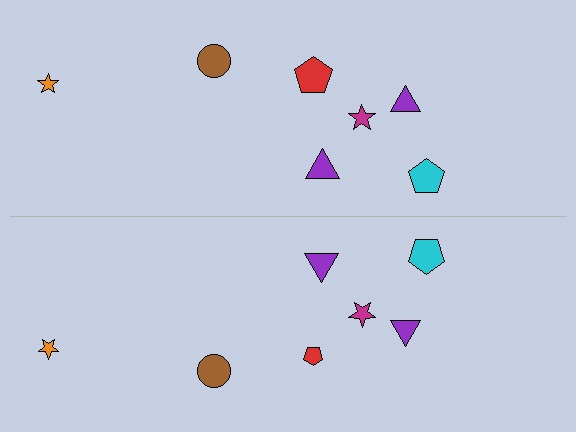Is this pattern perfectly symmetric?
No, the pattern is not perfectly symmetric. The red pentagon on the bottom side has a different size than its mirror counterpart.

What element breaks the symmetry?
The red pentagon on the bottom side has a different size than its mirror counterpart.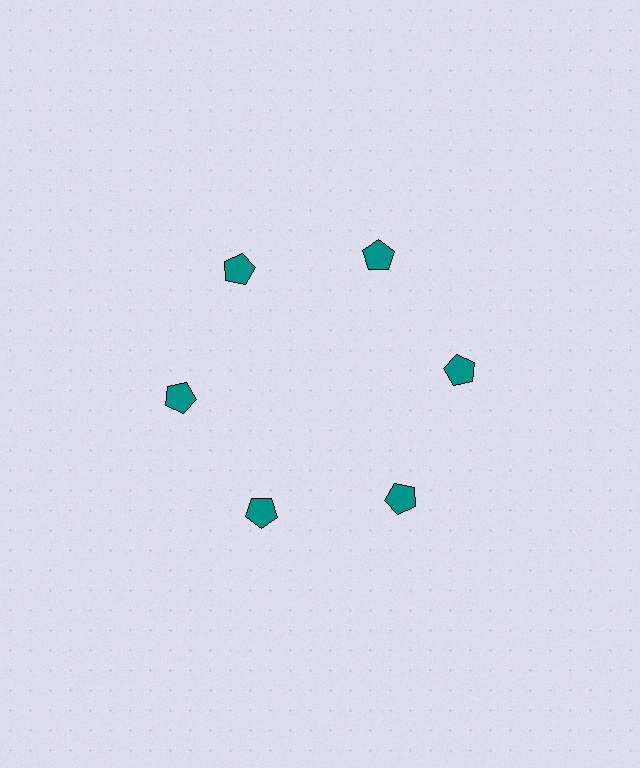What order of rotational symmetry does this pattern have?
This pattern has 6-fold rotational symmetry.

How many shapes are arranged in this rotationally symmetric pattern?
There are 6 shapes, arranged in 6 groups of 1.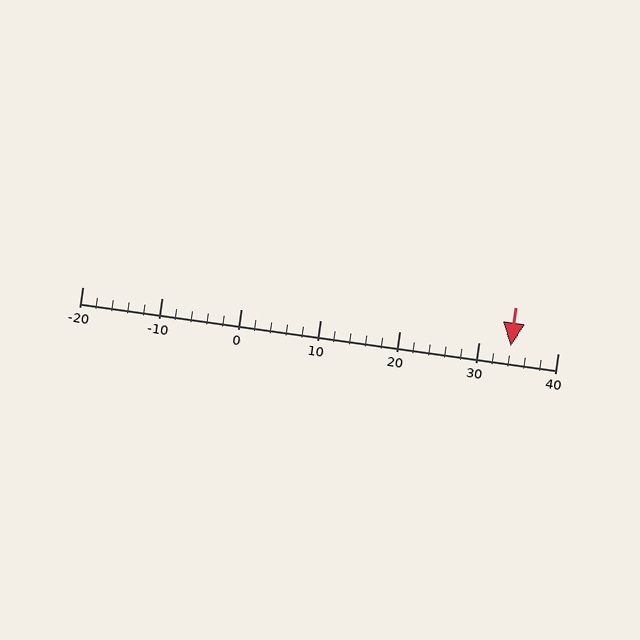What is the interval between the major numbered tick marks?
The major tick marks are spaced 10 units apart.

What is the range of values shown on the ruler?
The ruler shows values from -20 to 40.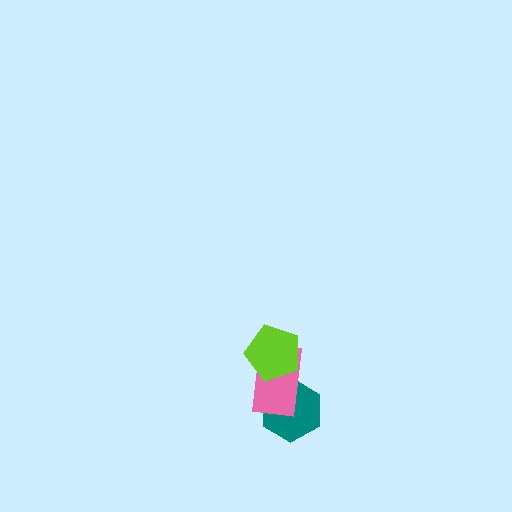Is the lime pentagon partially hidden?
No, no other shape covers it.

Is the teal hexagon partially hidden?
Yes, it is partially covered by another shape.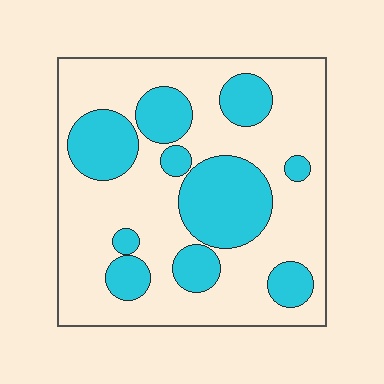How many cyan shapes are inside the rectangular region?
10.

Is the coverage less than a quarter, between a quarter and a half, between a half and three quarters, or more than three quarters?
Between a quarter and a half.